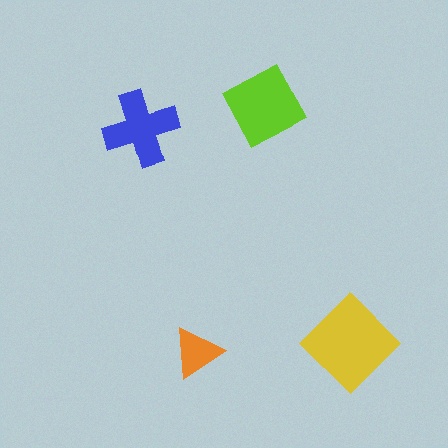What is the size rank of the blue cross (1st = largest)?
3rd.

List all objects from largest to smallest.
The yellow diamond, the lime square, the blue cross, the orange triangle.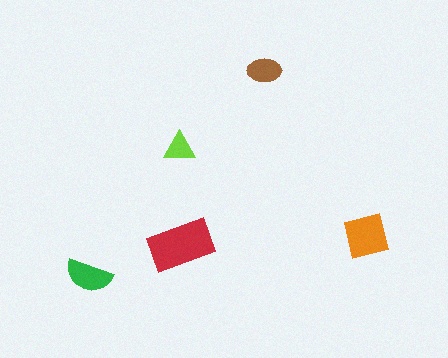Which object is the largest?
The red rectangle.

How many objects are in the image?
There are 5 objects in the image.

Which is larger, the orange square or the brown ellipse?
The orange square.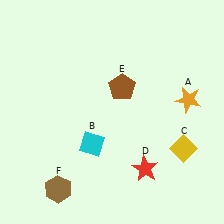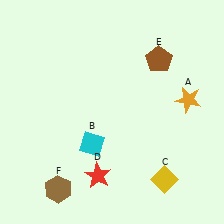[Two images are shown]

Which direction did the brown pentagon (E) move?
The brown pentagon (E) moved right.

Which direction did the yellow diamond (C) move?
The yellow diamond (C) moved down.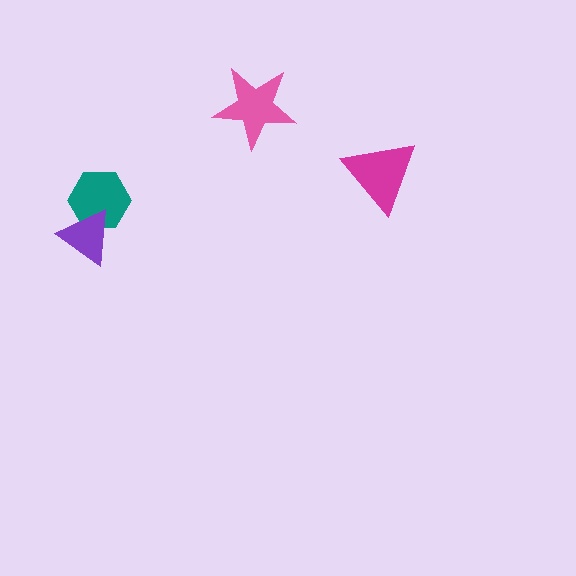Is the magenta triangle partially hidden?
No, no other shape covers it.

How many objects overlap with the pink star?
0 objects overlap with the pink star.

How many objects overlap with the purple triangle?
1 object overlaps with the purple triangle.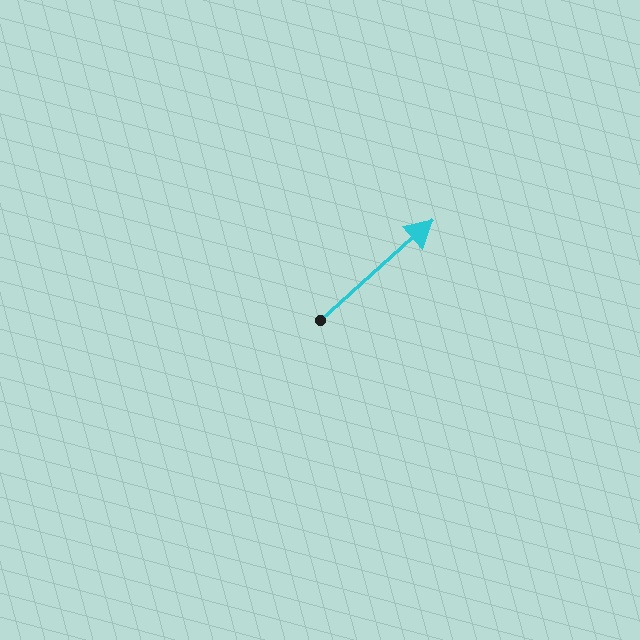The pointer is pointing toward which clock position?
Roughly 2 o'clock.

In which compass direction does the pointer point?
Northeast.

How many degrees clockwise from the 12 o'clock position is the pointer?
Approximately 48 degrees.